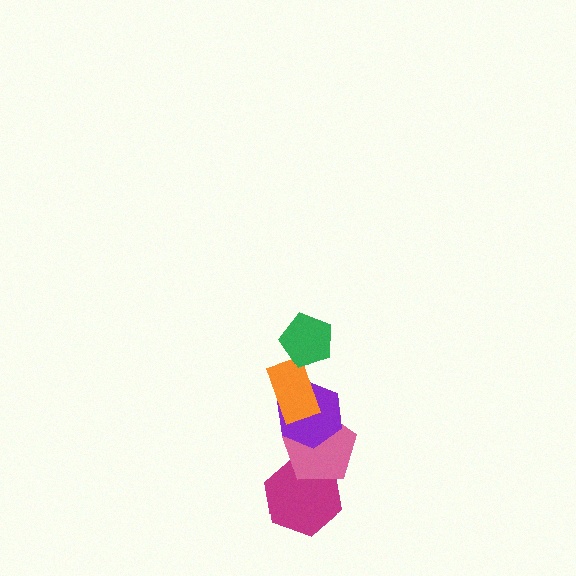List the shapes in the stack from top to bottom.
From top to bottom: the green pentagon, the orange rectangle, the purple hexagon, the pink pentagon, the magenta hexagon.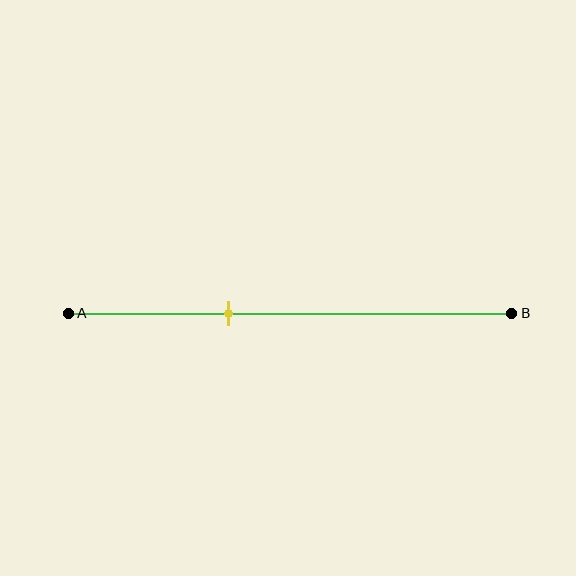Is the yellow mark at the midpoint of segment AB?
No, the mark is at about 35% from A, not at the 50% midpoint.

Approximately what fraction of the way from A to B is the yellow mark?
The yellow mark is approximately 35% of the way from A to B.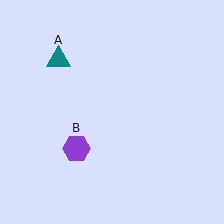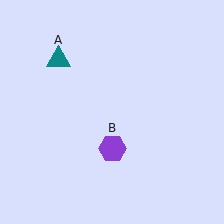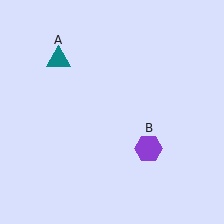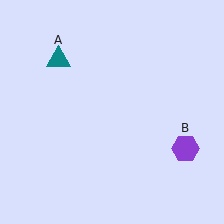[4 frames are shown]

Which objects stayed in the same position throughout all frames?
Teal triangle (object A) remained stationary.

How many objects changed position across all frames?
1 object changed position: purple hexagon (object B).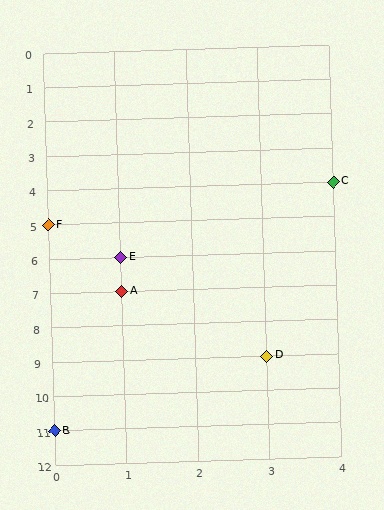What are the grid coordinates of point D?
Point D is at grid coordinates (3, 9).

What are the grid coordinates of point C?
Point C is at grid coordinates (4, 4).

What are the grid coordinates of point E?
Point E is at grid coordinates (1, 6).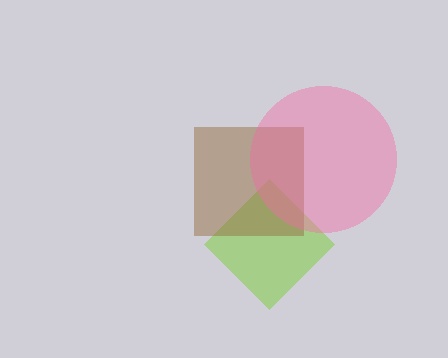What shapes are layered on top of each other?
The layered shapes are: a lime diamond, a brown square, a pink circle.